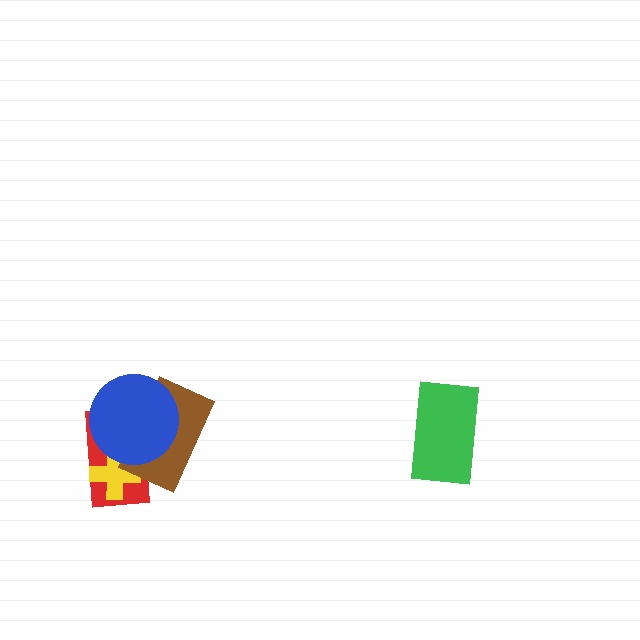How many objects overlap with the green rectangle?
0 objects overlap with the green rectangle.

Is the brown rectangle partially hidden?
Yes, it is partially covered by another shape.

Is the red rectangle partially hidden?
Yes, it is partially covered by another shape.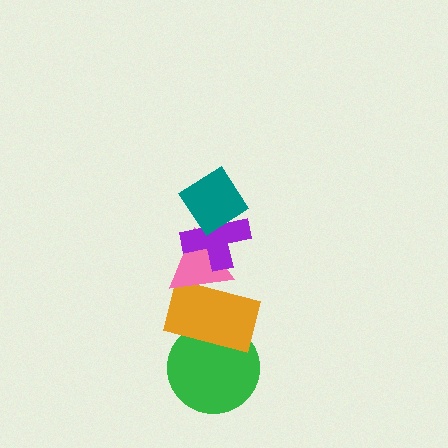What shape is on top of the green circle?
The orange rectangle is on top of the green circle.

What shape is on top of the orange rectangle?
The pink triangle is on top of the orange rectangle.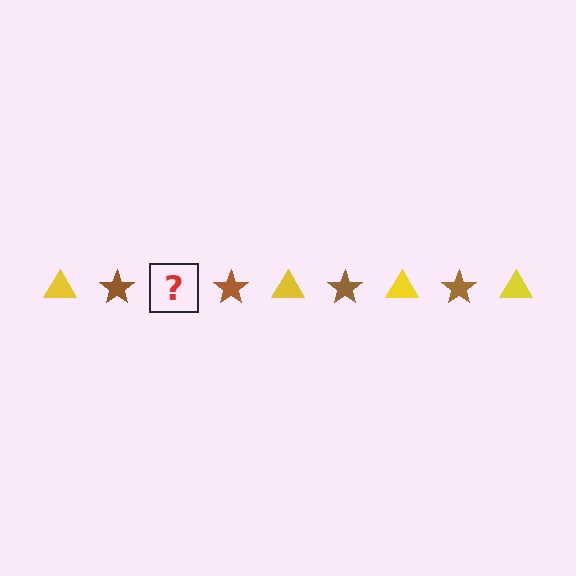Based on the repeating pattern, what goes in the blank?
The blank should be a yellow triangle.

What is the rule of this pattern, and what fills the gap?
The rule is that the pattern alternates between yellow triangle and brown star. The gap should be filled with a yellow triangle.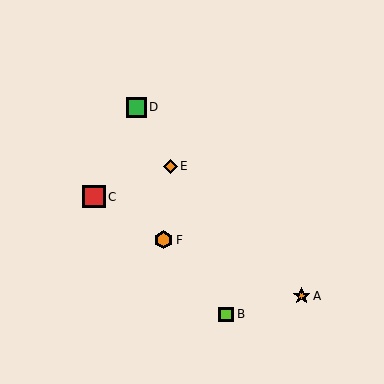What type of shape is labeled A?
Shape A is an orange star.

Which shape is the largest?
The red square (labeled C) is the largest.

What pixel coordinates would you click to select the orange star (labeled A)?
Click at (302, 296) to select the orange star A.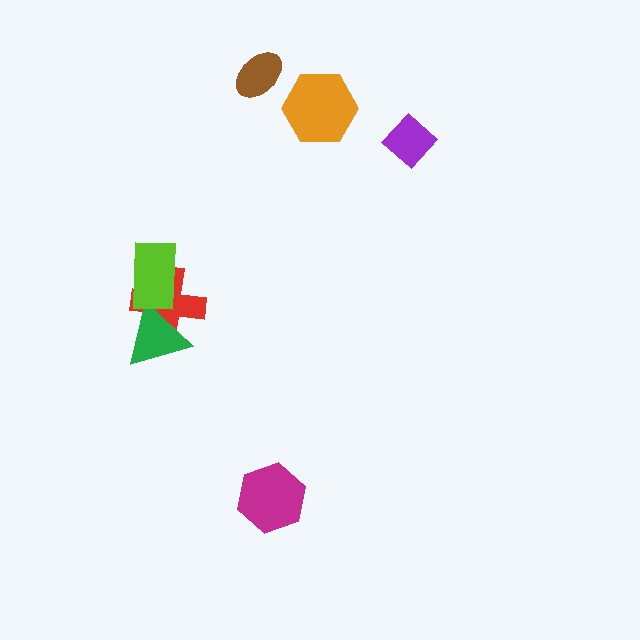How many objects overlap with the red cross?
2 objects overlap with the red cross.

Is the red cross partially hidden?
Yes, it is partially covered by another shape.